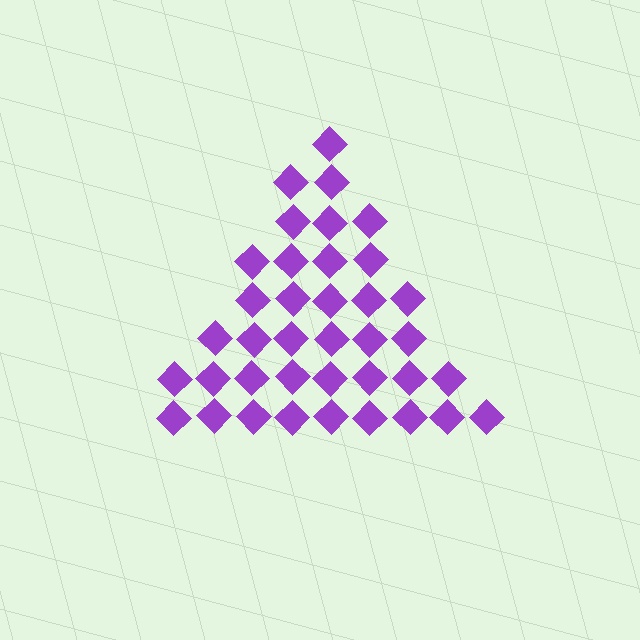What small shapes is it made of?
It is made of small diamonds.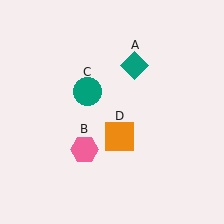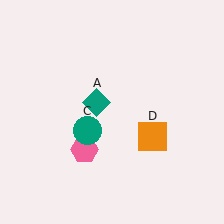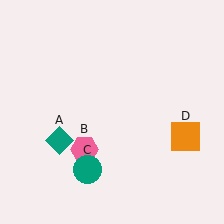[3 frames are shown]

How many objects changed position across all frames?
3 objects changed position: teal diamond (object A), teal circle (object C), orange square (object D).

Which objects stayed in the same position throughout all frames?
Pink hexagon (object B) remained stationary.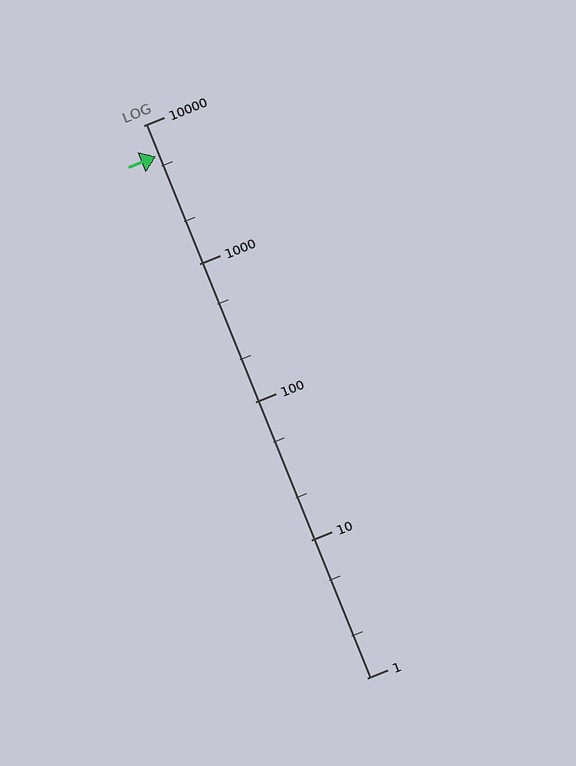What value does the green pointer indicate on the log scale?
The pointer indicates approximately 6000.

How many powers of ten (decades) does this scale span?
The scale spans 4 decades, from 1 to 10000.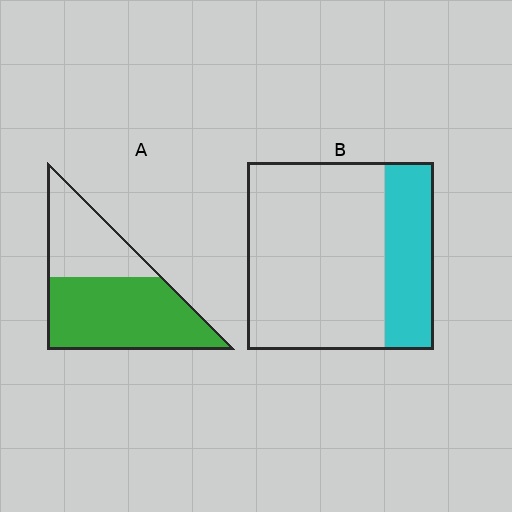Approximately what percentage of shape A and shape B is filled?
A is approximately 60% and B is approximately 25%.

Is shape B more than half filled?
No.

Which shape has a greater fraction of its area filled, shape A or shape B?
Shape A.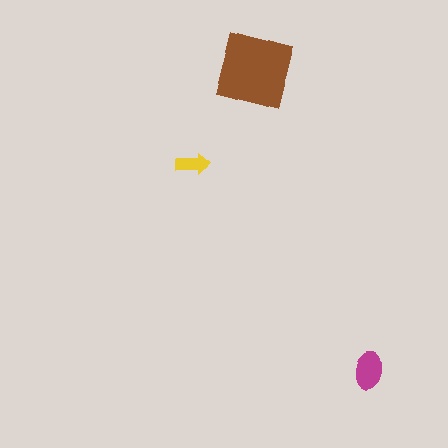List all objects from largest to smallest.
The brown square, the magenta ellipse, the yellow arrow.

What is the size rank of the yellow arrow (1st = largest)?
3rd.